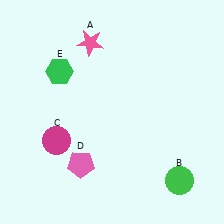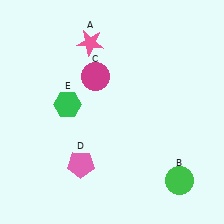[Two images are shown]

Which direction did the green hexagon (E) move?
The green hexagon (E) moved down.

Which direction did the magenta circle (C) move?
The magenta circle (C) moved up.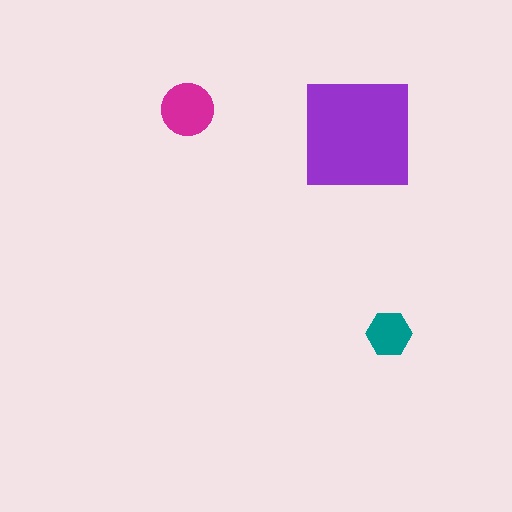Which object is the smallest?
The teal hexagon.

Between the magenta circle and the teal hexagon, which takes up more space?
The magenta circle.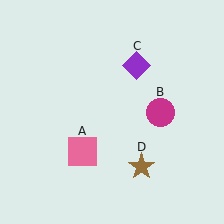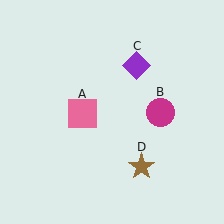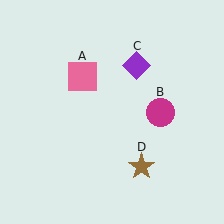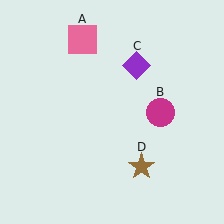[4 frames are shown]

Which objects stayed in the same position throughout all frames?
Magenta circle (object B) and purple diamond (object C) and brown star (object D) remained stationary.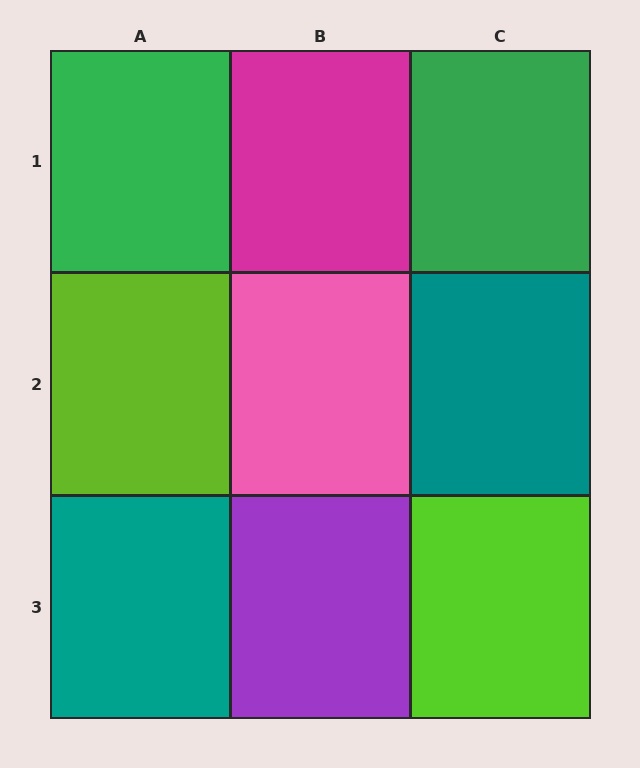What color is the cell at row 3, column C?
Lime.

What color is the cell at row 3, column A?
Teal.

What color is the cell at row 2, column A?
Lime.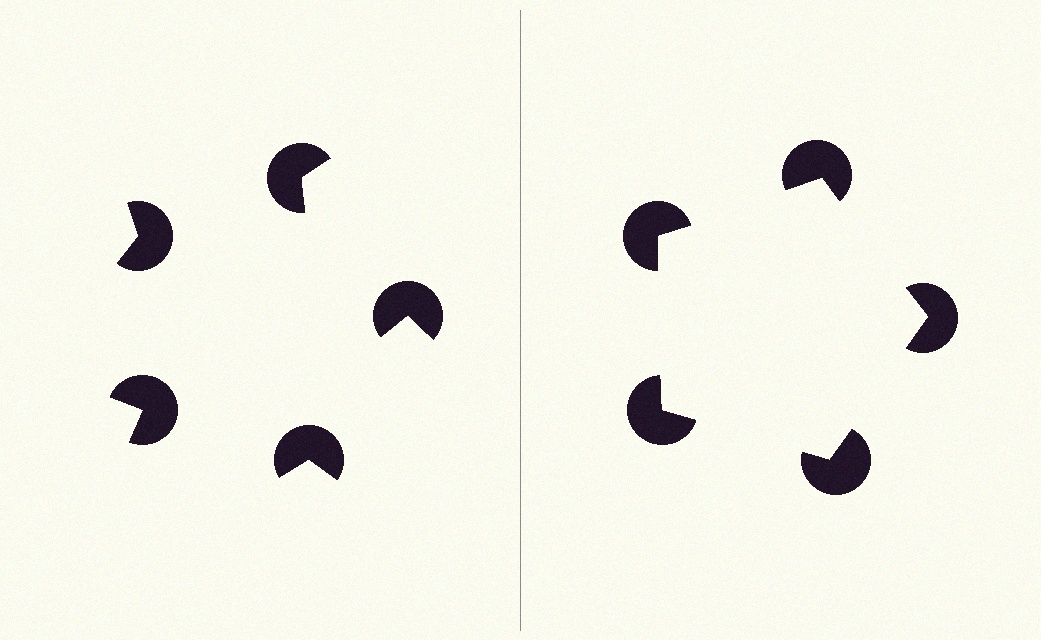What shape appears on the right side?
An illusory pentagon.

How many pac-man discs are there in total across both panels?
10 — 5 on each side.